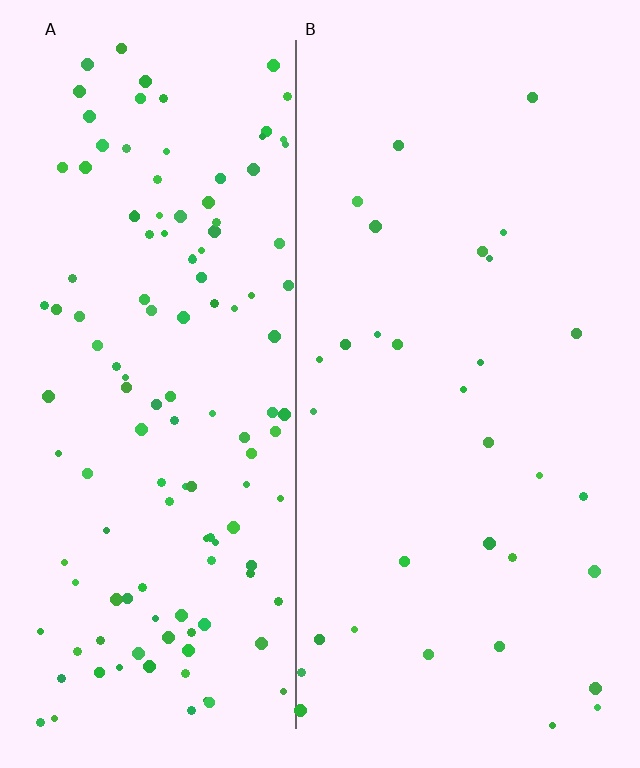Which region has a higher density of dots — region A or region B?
A (the left).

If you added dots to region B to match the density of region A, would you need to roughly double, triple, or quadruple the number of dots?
Approximately quadruple.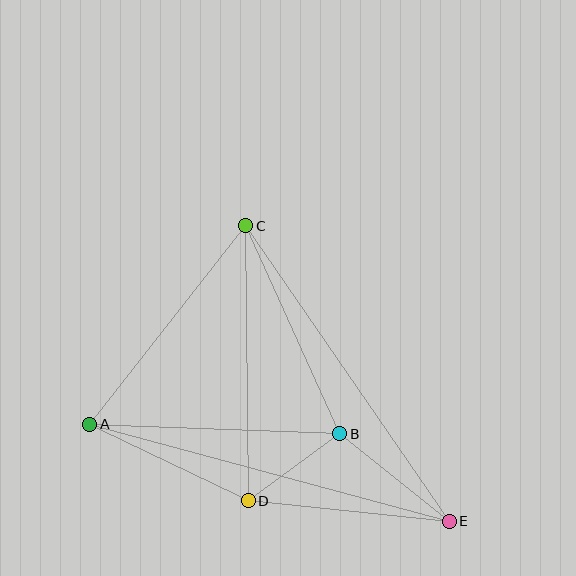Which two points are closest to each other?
Points B and D are closest to each other.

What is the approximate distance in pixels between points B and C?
The distance between B and C is approximately 228 pixels.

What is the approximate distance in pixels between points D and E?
The distance between D and E is approximately 202 pixels.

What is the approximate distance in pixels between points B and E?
The distance between B and E is approximately 140 pixels.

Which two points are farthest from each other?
Points A and E are farthest from each other.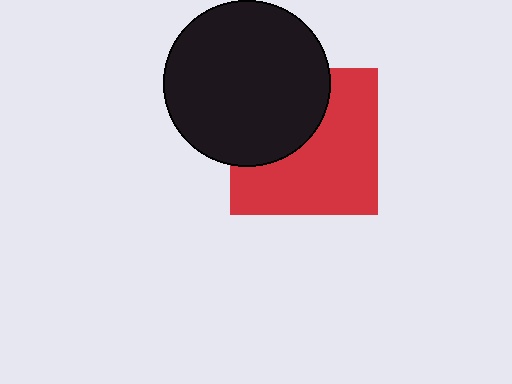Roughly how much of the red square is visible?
About half of it is visible (roughly 61%).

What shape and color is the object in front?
The object in front is a black circle.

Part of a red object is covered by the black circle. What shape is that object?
It is a square.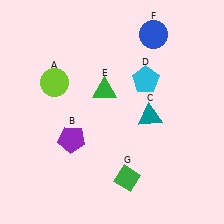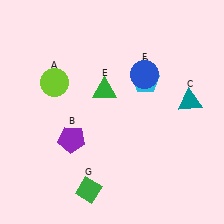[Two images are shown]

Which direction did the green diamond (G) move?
The green diamond (G) moved left.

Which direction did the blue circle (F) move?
The blue circle (F) moved down.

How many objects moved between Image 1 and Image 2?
3 objects moved between the two images.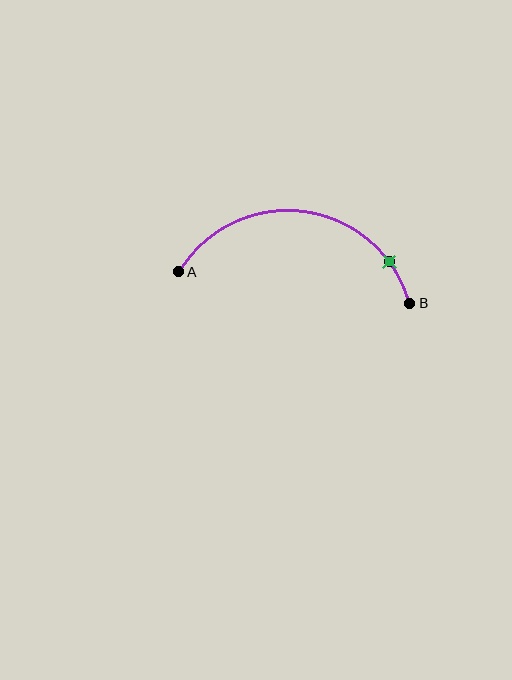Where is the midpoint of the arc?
The arc midpoint is the point on the curve farthest from the straight line joining A and B. It sits above that line.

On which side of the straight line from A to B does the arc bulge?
The arc bulges above the straight line connecting A and B.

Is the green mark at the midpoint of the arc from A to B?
No. The green mark lies on the arc but is closer to endpoint B. The arc midpoint would be at the point on the curve equidistant along the arc from both A and B.